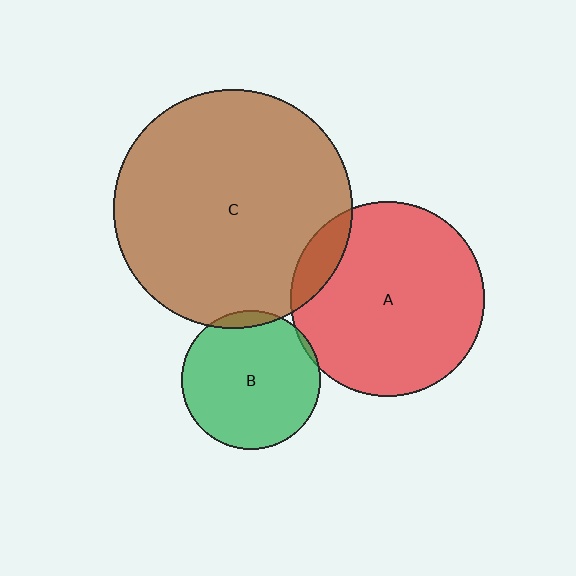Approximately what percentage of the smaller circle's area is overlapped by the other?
Approximately 5%.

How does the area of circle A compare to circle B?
Approximately 1.9 times.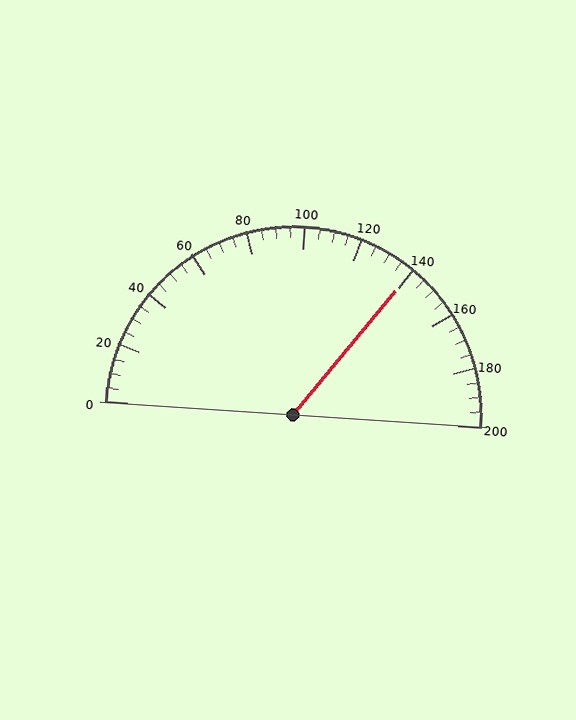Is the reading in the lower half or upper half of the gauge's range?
The reading is in the upper half of the range (0 to 200).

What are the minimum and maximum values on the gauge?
The gauge ranges from 0 to 200.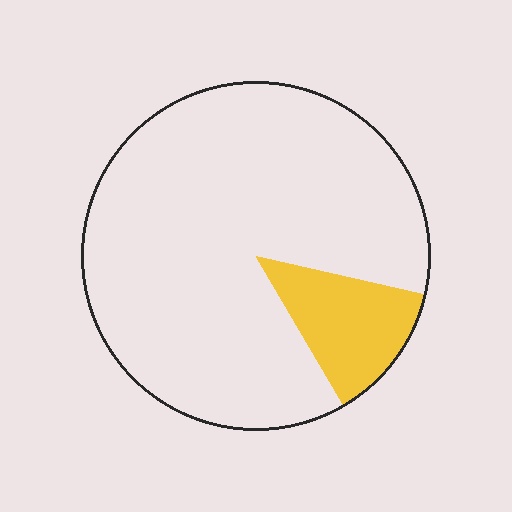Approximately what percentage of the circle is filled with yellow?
Approximately 15%.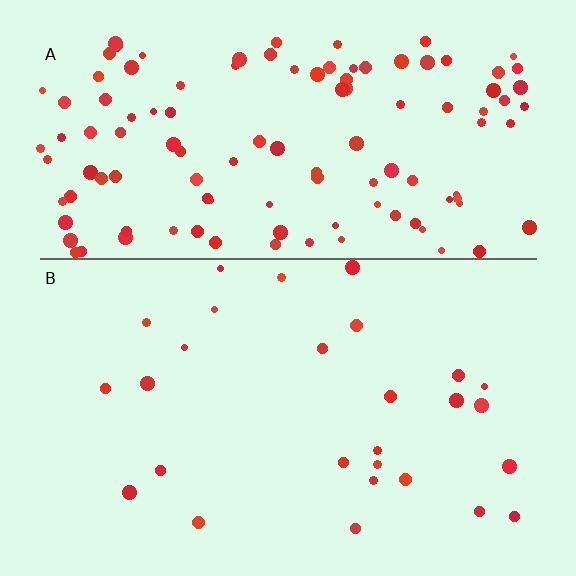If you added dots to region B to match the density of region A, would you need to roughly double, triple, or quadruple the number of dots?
Approximately quadruple.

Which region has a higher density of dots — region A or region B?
A (the top).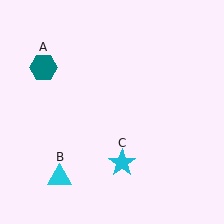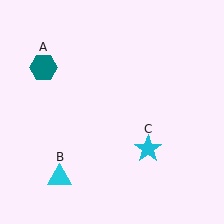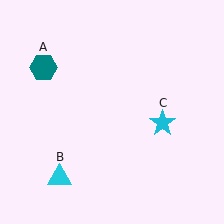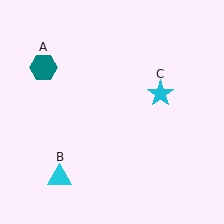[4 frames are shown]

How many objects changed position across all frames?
1 object changed position: cyan star (object C).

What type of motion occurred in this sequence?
The cyan star (object C) rotated counterclockwise around the center of the scene.